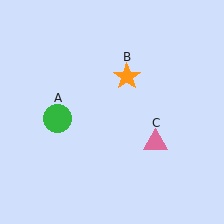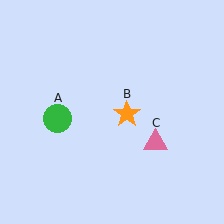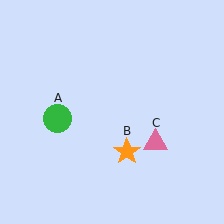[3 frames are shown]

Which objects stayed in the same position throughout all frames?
Green circle (object A) and pink triangle (object C) remained stationary.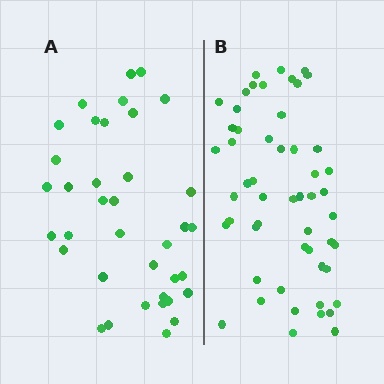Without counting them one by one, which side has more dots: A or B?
Region B (the right region) has more dots.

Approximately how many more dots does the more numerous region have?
Region B has approximately 15 more dots than region A.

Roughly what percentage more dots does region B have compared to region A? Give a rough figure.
About 45% more.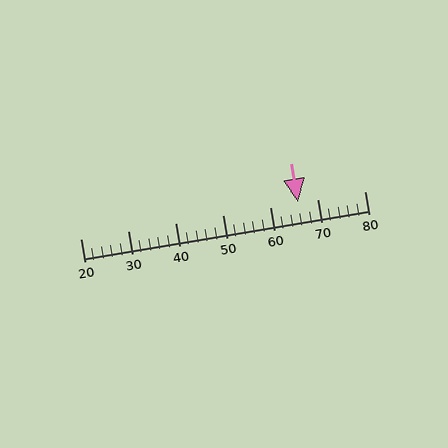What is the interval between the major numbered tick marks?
The major tick marks are spaced 10 units apart.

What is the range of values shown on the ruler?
The ruler shows values from 20 to 80.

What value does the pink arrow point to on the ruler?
The pink arrow points to approximately 66.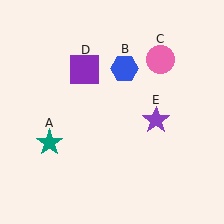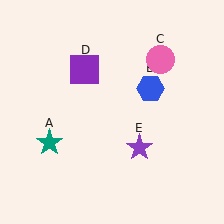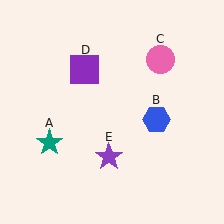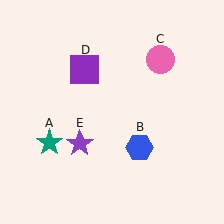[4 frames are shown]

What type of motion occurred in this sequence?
The blue hexagon (object B), purple star (object E) rotated clockwise around the center of the scene.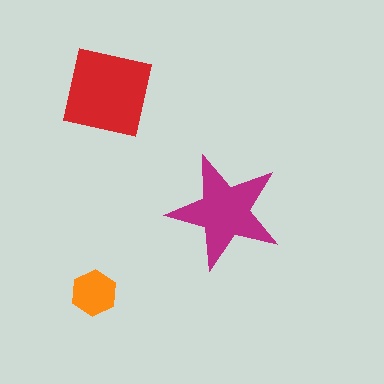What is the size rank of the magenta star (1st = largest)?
2nd.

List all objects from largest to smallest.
The red square, the magenta star, the orange hexagon.